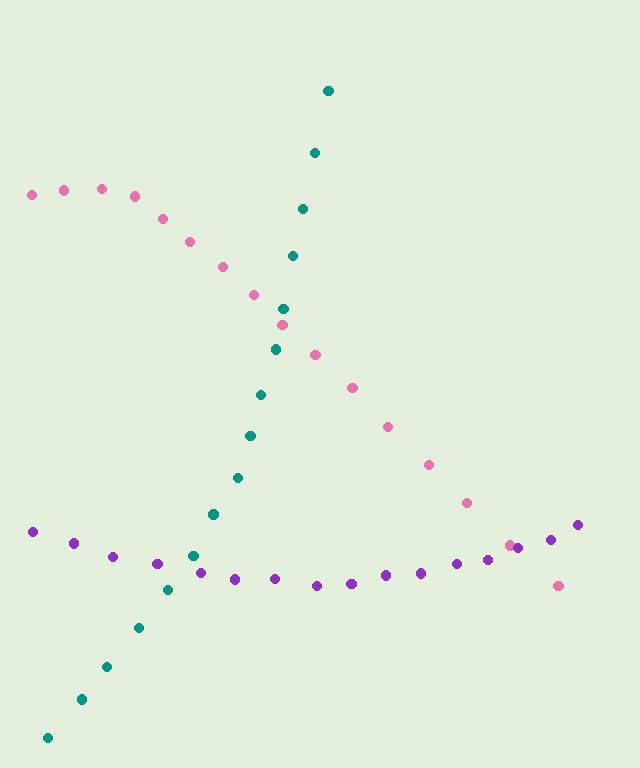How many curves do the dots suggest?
There are 3 distinct paths.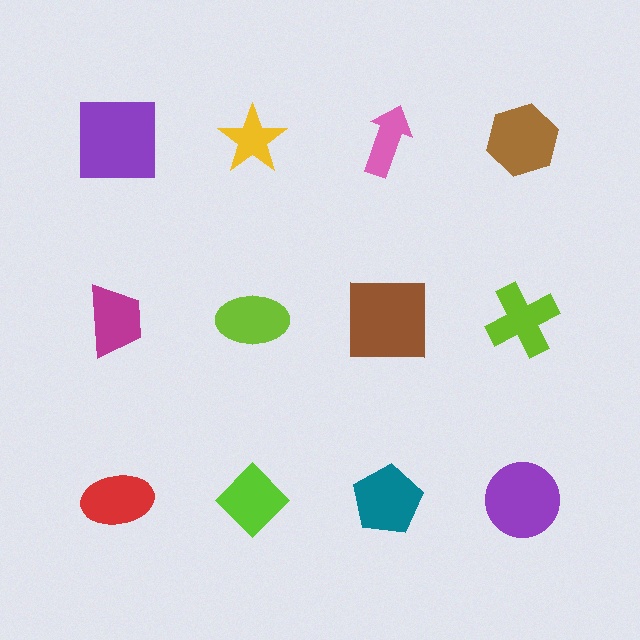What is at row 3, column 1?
A red ellipse.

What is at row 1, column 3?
A pink arrow.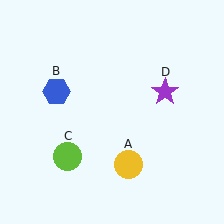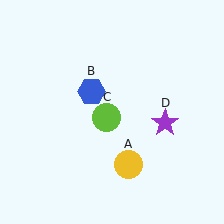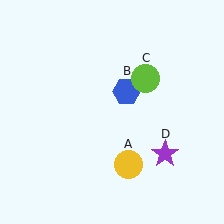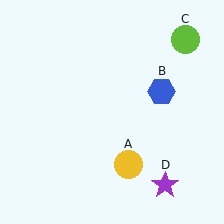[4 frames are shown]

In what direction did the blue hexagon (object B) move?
The blue hexagon (object B) moved right.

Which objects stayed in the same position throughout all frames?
Yellow circle (object A) remained stationary.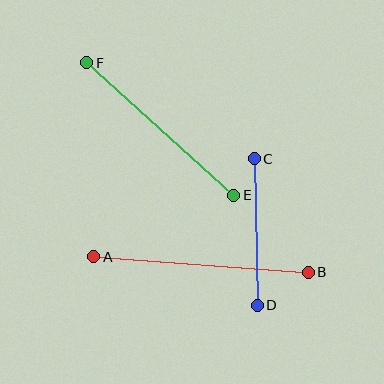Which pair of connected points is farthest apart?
Points A and B are farthest apart.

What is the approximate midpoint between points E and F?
The midpoint is at approximately (160, 129) pixels.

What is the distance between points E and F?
The distance is approximately 198 pixels.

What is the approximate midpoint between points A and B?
The midpoint is at approximately (201, 265) pixels.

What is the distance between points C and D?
The distance is approximately 147 pixels.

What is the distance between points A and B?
The distance is approximately 215 pixels.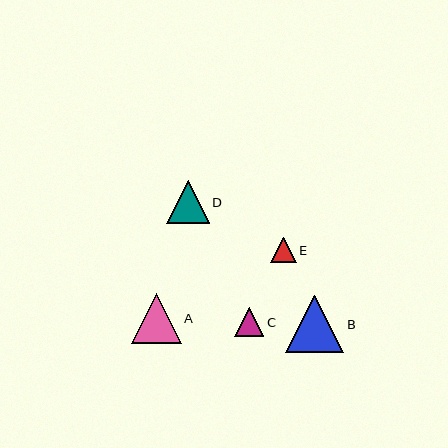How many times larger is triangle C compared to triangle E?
Triangle C is approximately 1.1 times the size of triangle E.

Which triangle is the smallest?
Triangle E is the smallest with a size of approximately 26 pixels.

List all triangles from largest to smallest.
From largest to smallest: B, A, D, C, E.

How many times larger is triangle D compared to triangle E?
Triangle D is approximately 1.7 times the size of triangle E.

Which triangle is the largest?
Triangle B is the largest with a size of approximately 58 pixels.